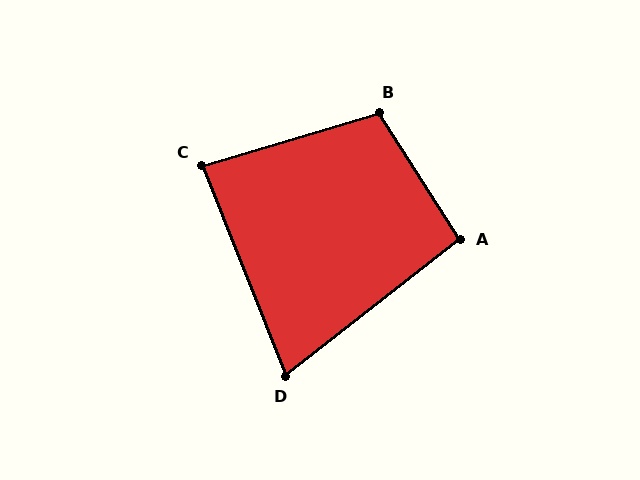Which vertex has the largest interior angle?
B, at approximately 106 degrees.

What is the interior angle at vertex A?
Approximately 95 degrees (obtuse).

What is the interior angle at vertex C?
Approximately 85 degrees (acute).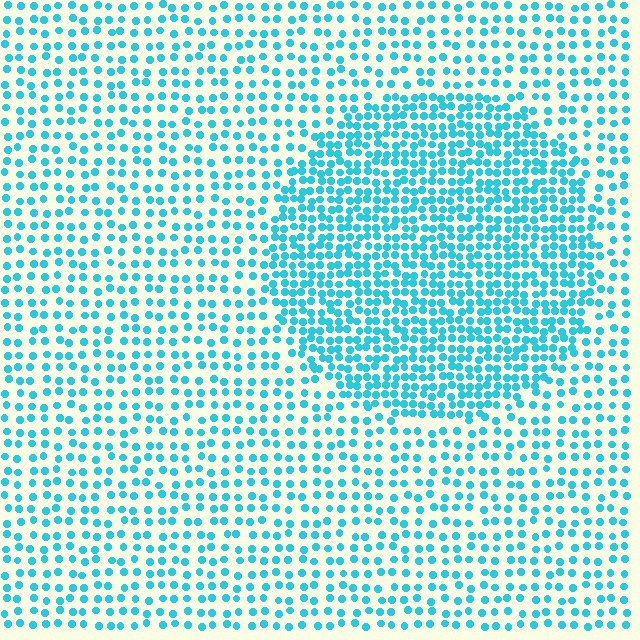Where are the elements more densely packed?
The elements are more densely packed inside the circle boundary.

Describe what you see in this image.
The image contains small cyan elements arranged at two different densities. A circle-shaped region is visible where the elements are more densely packed than the surrounding area.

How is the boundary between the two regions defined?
The boundary is defined by a change in element density (approximately 1.9x ratio). All elements are the same color, size, and shape.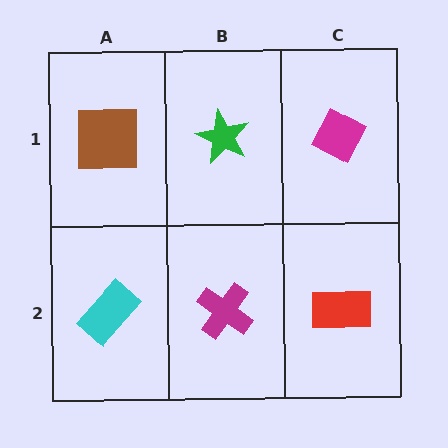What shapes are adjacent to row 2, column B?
A green star (row 1, column B), a cyan rectangle (row 2, column A), a red rectangle (row 2, column C).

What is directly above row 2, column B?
A green star.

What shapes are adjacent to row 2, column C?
A magenta diamond (row 1, column C), a magenta cross (row 2, column B).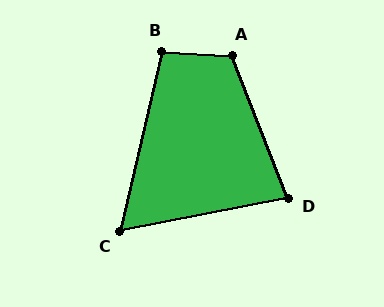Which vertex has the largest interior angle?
A, at approximately 114 degrees.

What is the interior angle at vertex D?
Approximately 80 degrees (acute).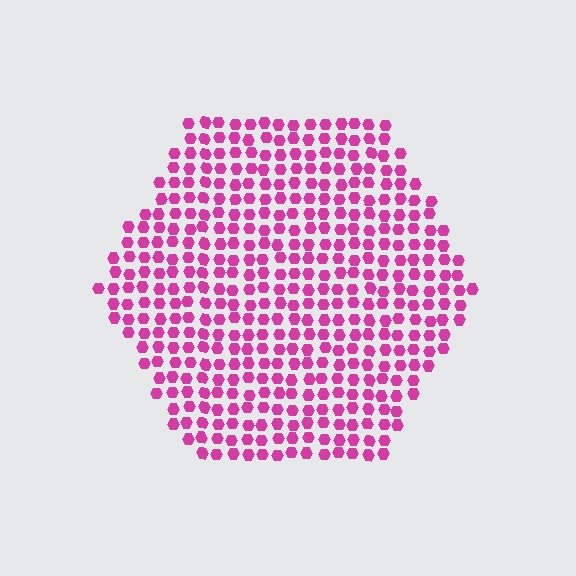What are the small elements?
The small elements are hexagons.